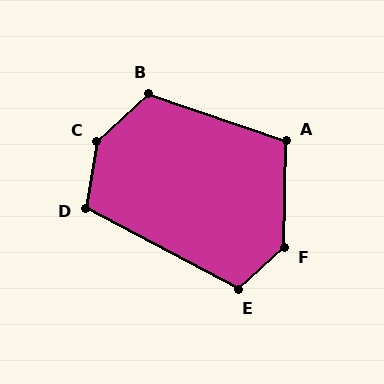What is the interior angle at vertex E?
Approximately 110 degrees (obtuse).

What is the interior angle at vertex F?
Approximately 133 degrees (obtuse).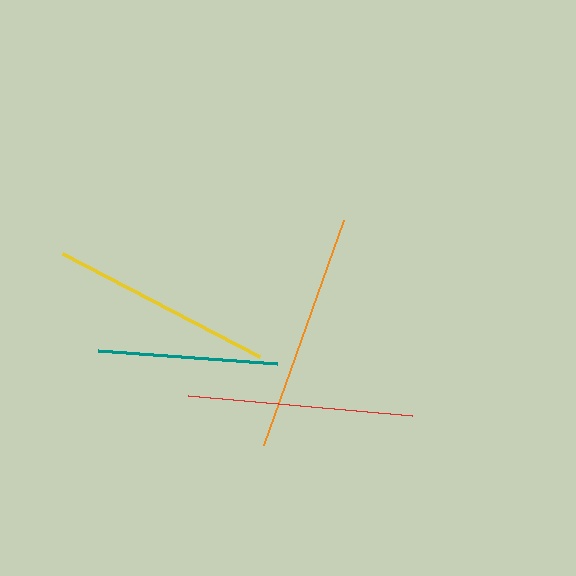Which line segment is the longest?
The orange line is the longest at approximately 239 pixels.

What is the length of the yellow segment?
The yellow segment is approximately 222 pixels long.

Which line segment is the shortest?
The teal line is the shortest at approximately 179 pixels.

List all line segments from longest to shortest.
From longest to shortest: orange, red, yellow, teal.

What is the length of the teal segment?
The teal segment is approximately 179 pixels long.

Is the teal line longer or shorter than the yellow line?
The yellow line is longer than the teal line.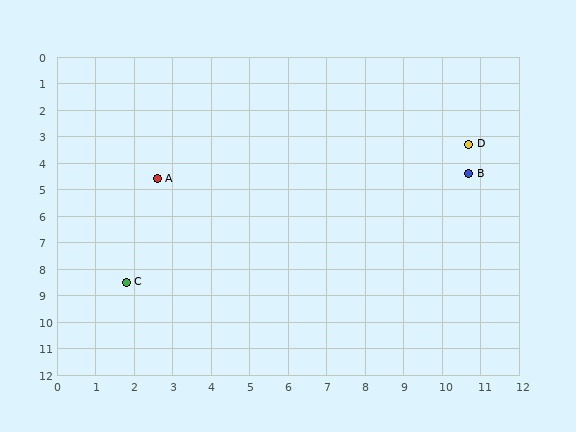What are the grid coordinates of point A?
Point A is at approximately (2.6, 4.6).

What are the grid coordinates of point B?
Point B is at approximately (10.7, 4.4).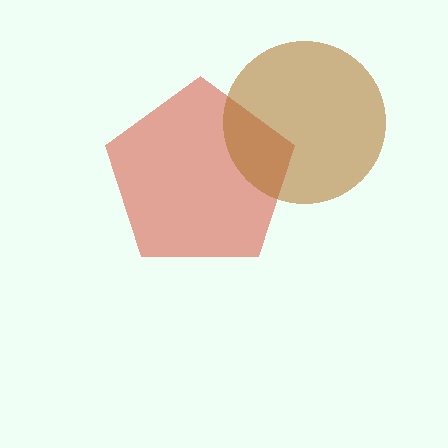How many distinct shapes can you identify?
There are 2 distinct shapes: a red pentagon, a brown circle.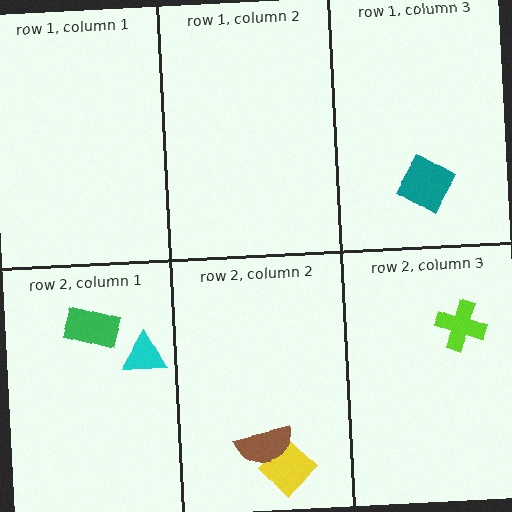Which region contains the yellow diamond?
The row 2, column 2 region.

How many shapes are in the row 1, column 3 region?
1.